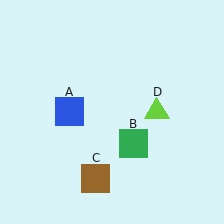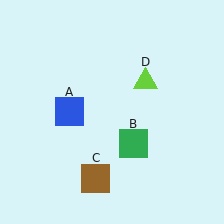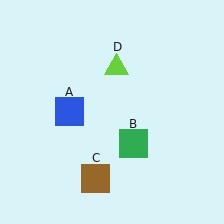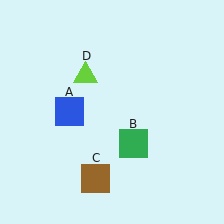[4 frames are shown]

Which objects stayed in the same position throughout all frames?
Blue square (object A) and green square (object B) and brown square (object C) remained stationary.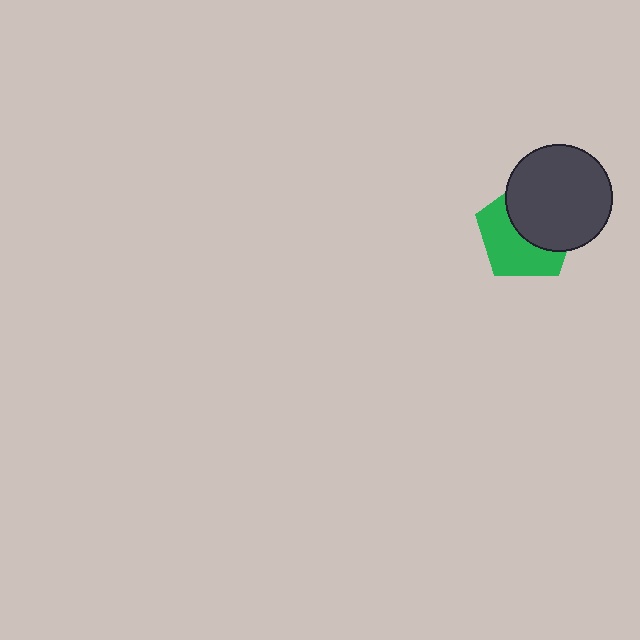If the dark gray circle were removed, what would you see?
You would see the complete green pentagon.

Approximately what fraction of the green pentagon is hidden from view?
Roughly 50% of the green pentagon is hidden behind the dark gray circle.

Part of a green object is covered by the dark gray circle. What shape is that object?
It is a pentagon.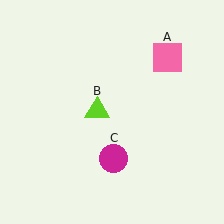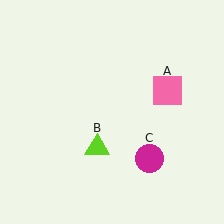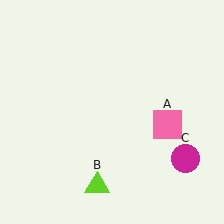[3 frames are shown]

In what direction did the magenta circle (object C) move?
The magenta circle (object C) moved right.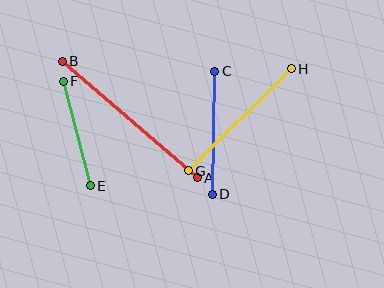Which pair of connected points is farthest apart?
Points A and B are farthest apart.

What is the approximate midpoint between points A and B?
The midpoint is at approximately (130, 119) pixels.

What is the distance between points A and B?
The distance is approximately 179 pixels.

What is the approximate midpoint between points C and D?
The midpoint is at approximately (214, 133) pixels.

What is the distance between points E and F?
The distance is approximately 108 pixels.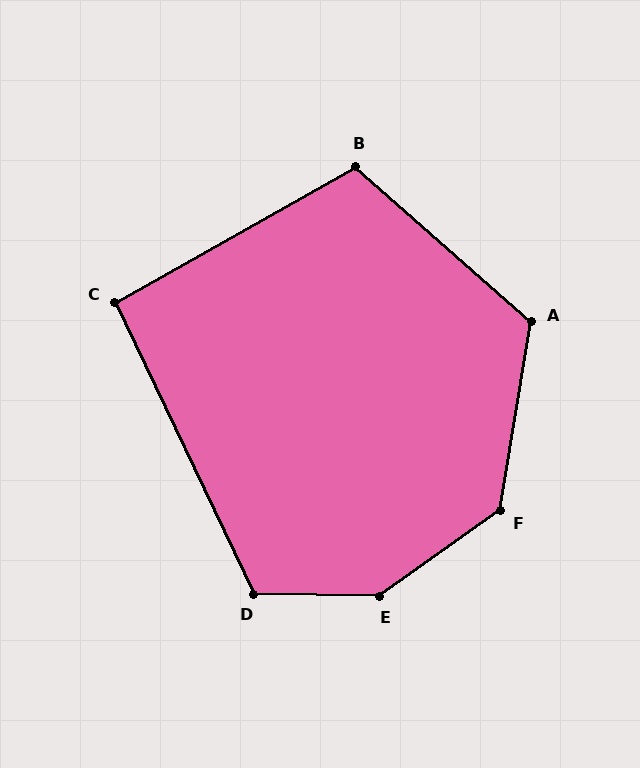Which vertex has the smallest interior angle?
C, at approximately 94 degrees.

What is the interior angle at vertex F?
Approximately 135 degrees (obtuse).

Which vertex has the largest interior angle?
E, at approximately 144 degrees.